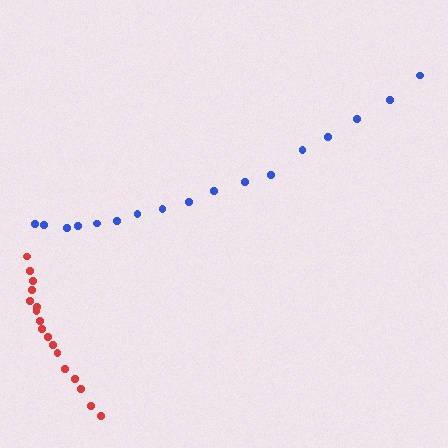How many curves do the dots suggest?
There are 2 distinct paths.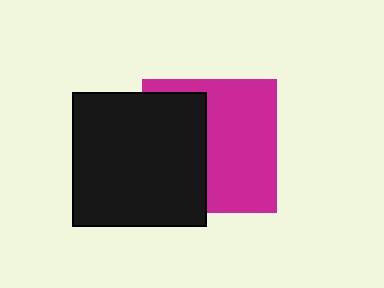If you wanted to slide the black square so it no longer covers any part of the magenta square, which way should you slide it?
Slide it left — that is the most direct way to separate the two shapes.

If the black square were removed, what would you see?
You would see the complete magenta square.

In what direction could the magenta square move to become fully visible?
The magenta square could move right. That would shift it out from behind the black square entirely.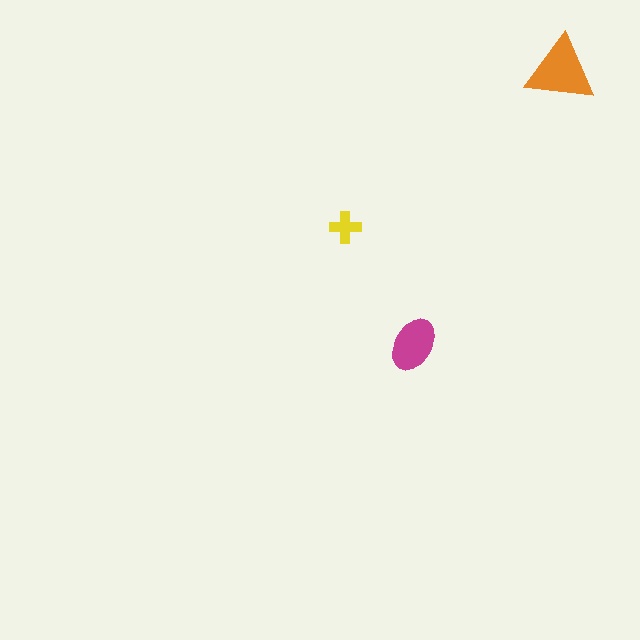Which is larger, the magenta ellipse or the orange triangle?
The orange triangle.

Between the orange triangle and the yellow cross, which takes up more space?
The orange triangle.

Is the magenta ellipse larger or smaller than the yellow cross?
Larger.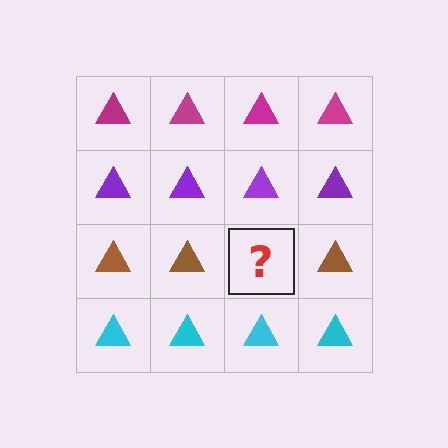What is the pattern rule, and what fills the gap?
The rule is that each row has a consistent color. The gap should be filled with a brown triangle.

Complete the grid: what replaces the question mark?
The question mark should be replaced with a brown triangle.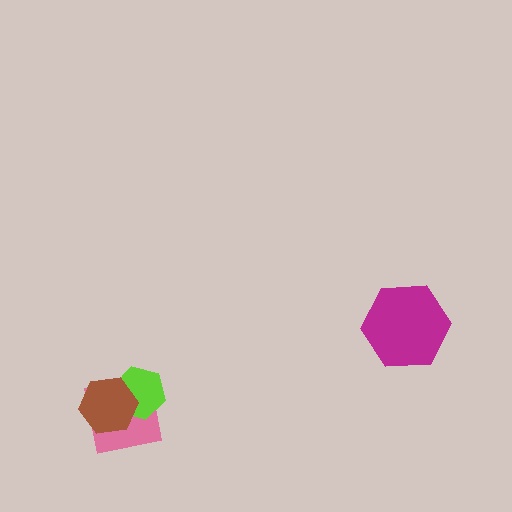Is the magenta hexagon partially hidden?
No, no other shape covers it.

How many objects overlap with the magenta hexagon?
0 objects overlap with the magenta hexagon.